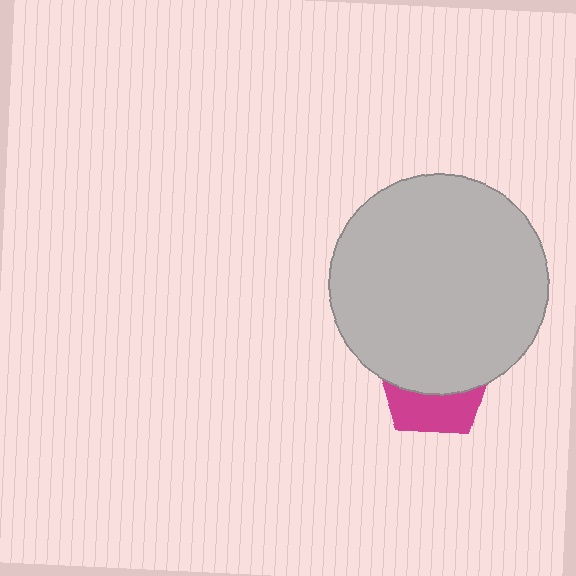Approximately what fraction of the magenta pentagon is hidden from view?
Roughly 61% of the magenta pentagon is hidden behind the light gray circle.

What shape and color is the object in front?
The object in front is a light gray circle.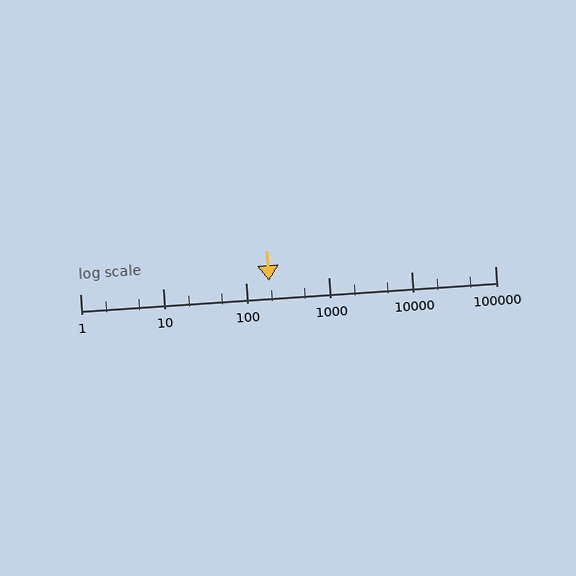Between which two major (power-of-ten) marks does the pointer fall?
The pointer is between 100 and 1000.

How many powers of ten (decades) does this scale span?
The scale spans 5 decades, from 1 to 100000.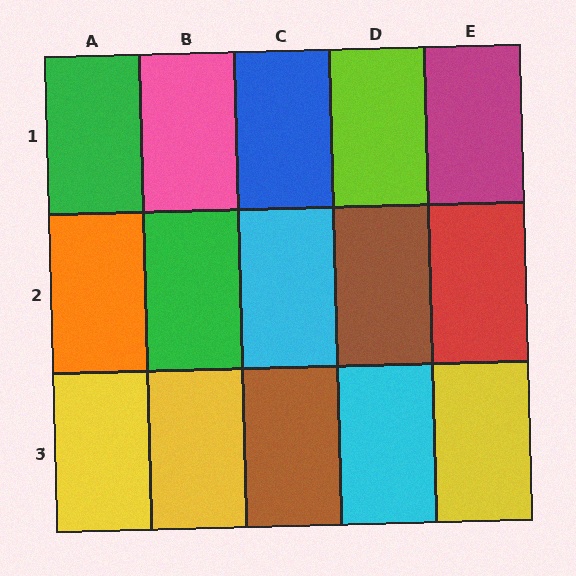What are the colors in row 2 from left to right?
Orange, green, cyan, brown, red.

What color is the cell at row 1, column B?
Pink.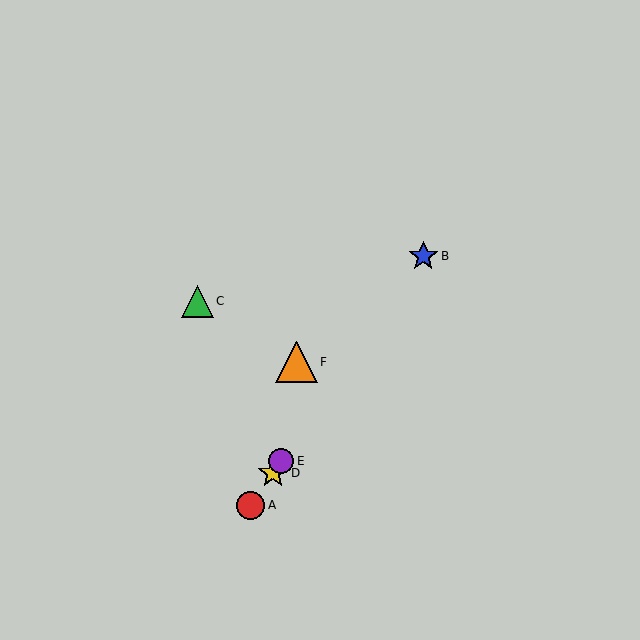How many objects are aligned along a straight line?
4 objects (A, B, D, E) are aligned along a straight line.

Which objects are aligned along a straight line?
Objects A, B, D, E are aligned along a straight line.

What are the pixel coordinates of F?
Object F is at (296, 362).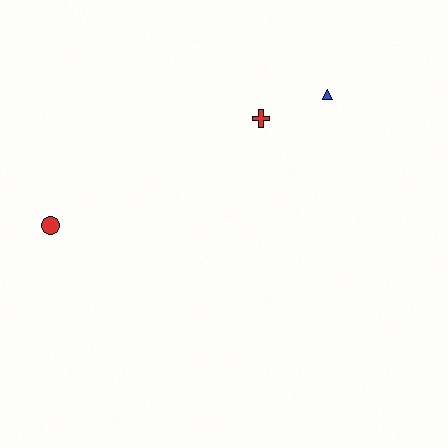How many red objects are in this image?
There are 2 red objects.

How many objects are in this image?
There are 3 objects.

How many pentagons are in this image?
There are no pentagons.